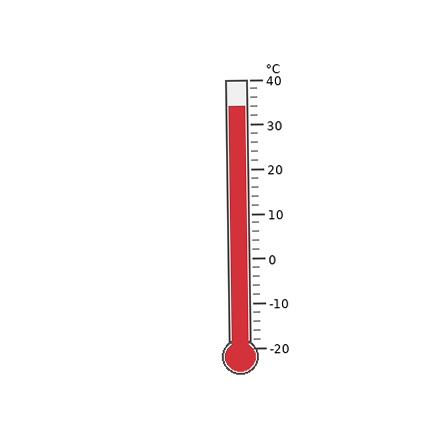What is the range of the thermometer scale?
The thermometer scale ranges from -20°C to 40°C.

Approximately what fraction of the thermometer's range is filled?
The thermometer is filled to approximately 90% of its range.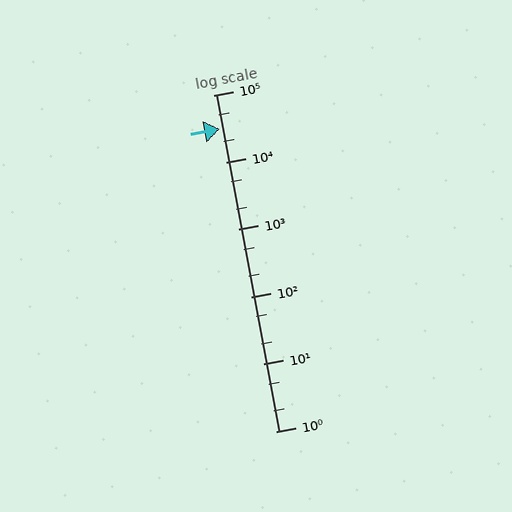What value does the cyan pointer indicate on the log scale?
The pointer indicates approximately 31000.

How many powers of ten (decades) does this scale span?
The scale spans 5 decades, from 1 to 100000.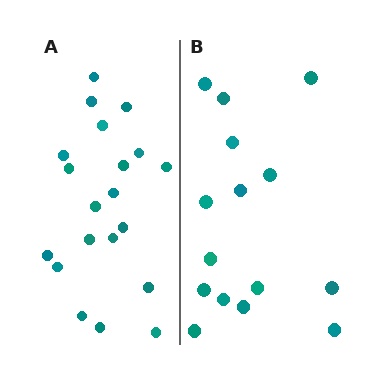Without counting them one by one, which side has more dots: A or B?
Region A (the left region) has more dots.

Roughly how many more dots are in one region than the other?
Region A has about 5 more dots than region B.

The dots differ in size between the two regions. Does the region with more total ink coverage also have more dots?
No. Region B has more total ink coverage because its dots are larger, but region A actually contains more individual dots. Total area can be misleading — the number of items is what matters here.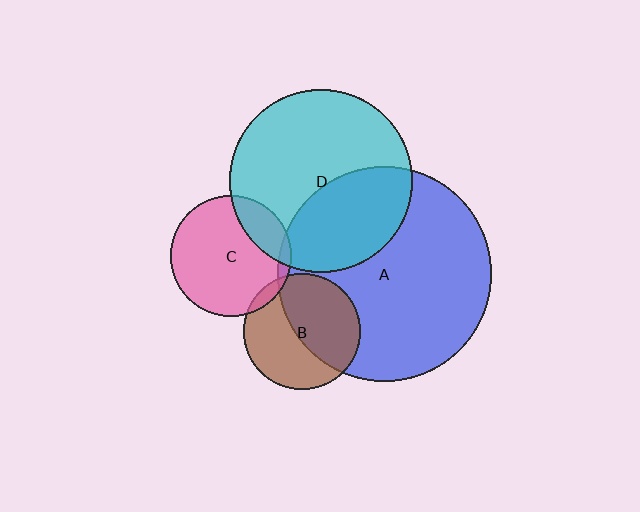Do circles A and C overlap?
Yes.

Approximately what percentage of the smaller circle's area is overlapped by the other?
Approximately 5%.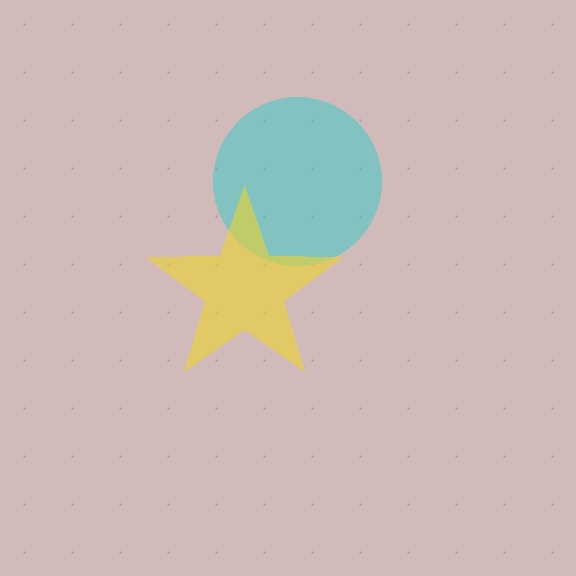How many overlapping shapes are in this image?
There are 2 overlapping shapes in the image.